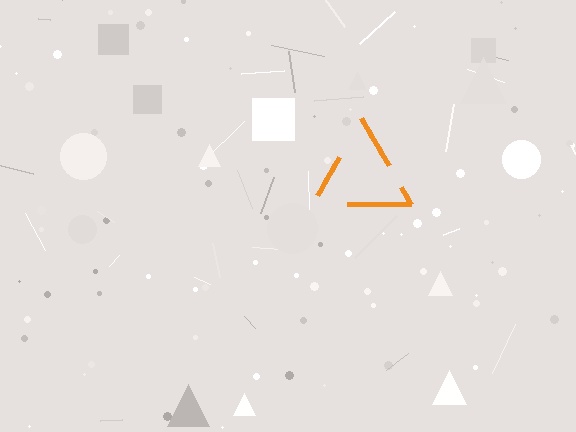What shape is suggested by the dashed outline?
The dashed outline suggests a triangle.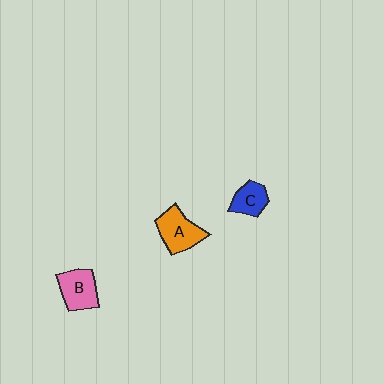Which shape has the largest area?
Shape A (orange).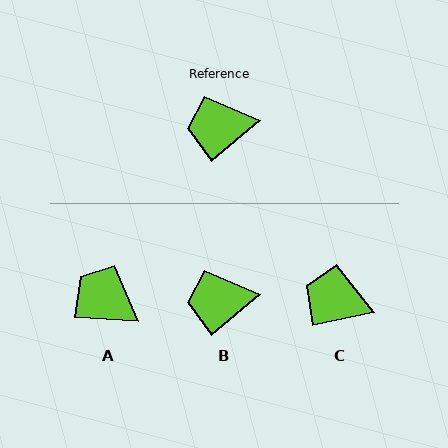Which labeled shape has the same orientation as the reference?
B.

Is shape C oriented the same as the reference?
No, it is off by about 28 degrees.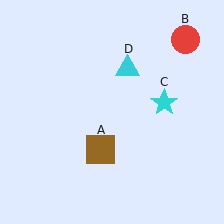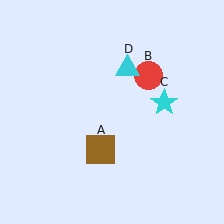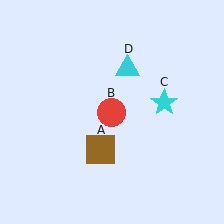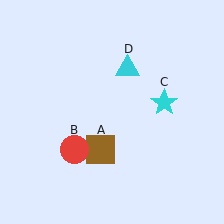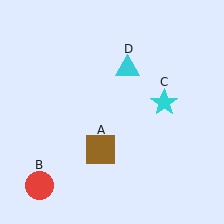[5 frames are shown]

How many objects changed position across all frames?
1 object changed position: red circle (object B).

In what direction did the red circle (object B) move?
The red circle (object B) moved down and to the left.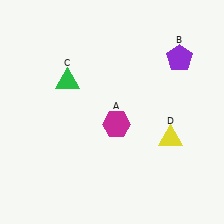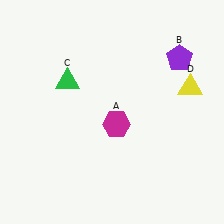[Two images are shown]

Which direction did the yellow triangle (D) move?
The yellow triangle (D) moved up.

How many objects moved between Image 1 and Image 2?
1 object moved between the two images.